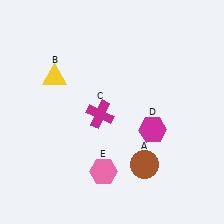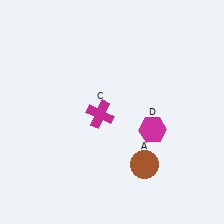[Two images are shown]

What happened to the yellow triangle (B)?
The yellow triangle (B) was removed in Image 2. It was in the top-left area of Image 1.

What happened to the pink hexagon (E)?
The pink hexagon (E) was removed in Image 2. It was in the bottom-left area of Image 1.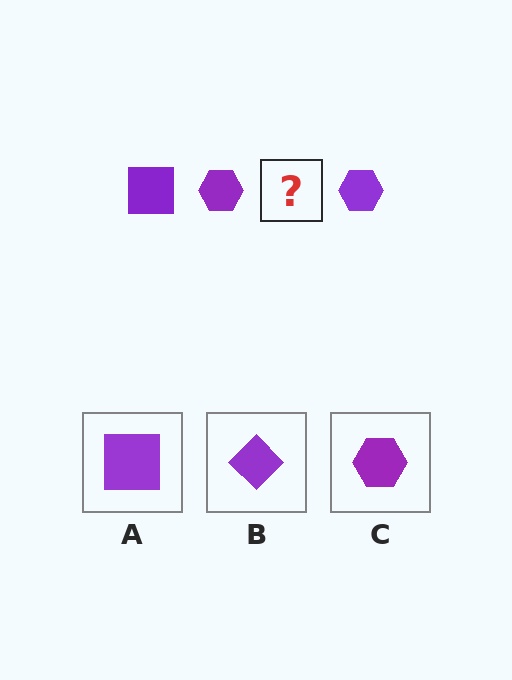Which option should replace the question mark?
Option A.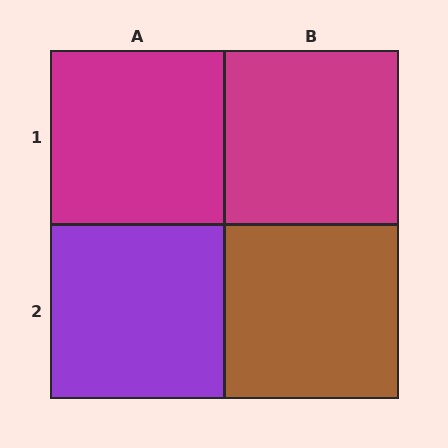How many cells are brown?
1 cell is brown.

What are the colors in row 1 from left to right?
Magenta, magenta.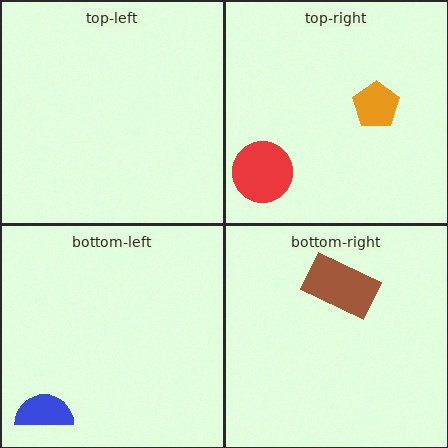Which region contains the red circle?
The top-right region.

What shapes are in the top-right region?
The red circle, the orange pentagon.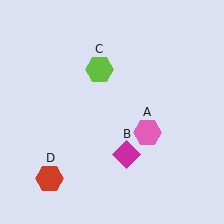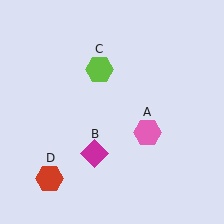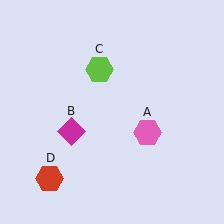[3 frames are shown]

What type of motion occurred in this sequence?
The magenta diamond (object B) rotated clockwise around the center of the scene.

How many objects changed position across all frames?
1 object changed position: magenta diamond (object B).